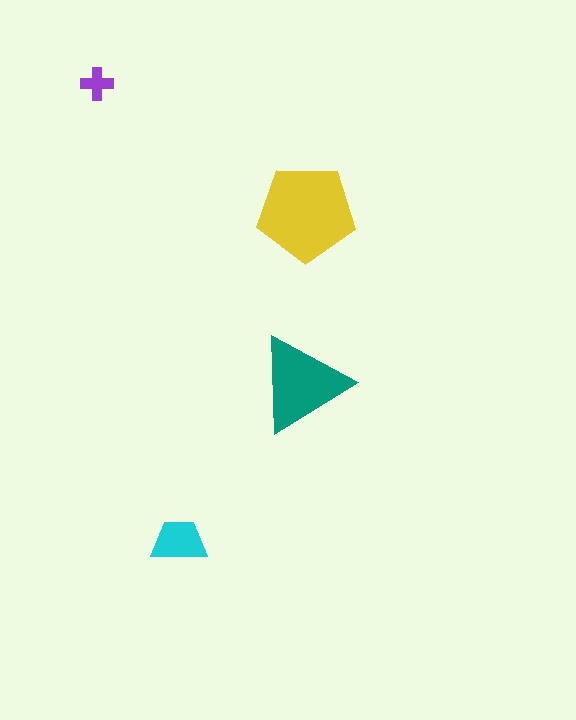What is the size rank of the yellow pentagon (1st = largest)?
1st.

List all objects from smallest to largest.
The purple cross, the cyan trapezoid, the teal triangle, the yellow pentagon.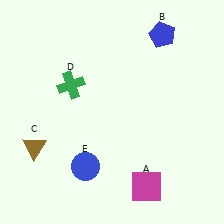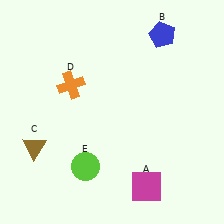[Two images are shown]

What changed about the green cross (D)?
In Image 1, D is green. In Image 2, it changed to orange.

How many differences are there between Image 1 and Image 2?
There are 2 differences between the two images.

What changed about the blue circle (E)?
In Image 1, E is blue. In Image 2, it changed to lime.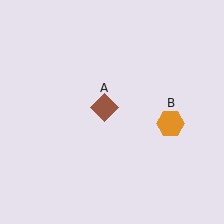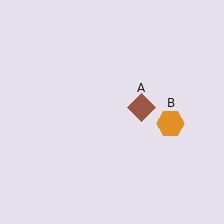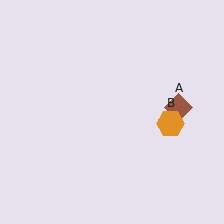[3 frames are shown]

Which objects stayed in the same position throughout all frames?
Orange hexagon (object B) remained stationary.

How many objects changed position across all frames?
1 object changed position: brown diamond (object A).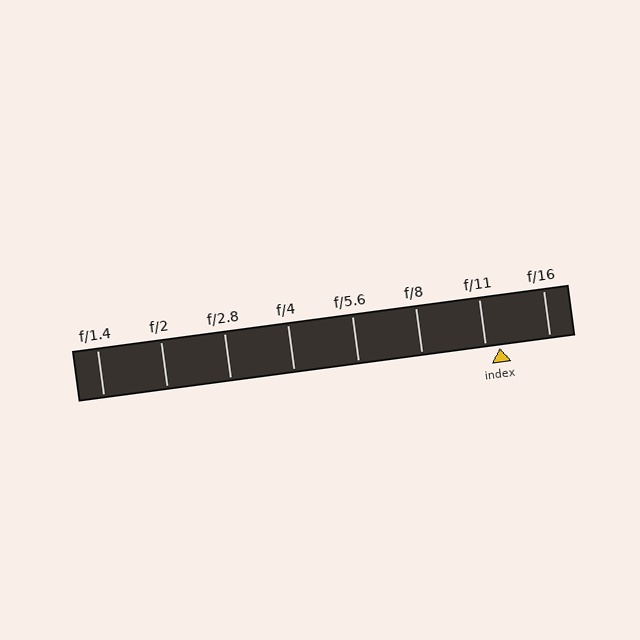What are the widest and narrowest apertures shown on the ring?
The widest aperture shown is f/1.4 and the narrowest is f/16.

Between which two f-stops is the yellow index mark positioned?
The index mark is between f/11 and f/16.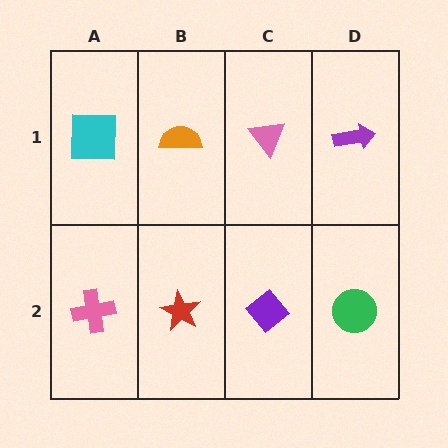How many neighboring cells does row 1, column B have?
3.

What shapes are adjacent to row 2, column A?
A cyan square (row 1, column A), a red star (row 2, column B).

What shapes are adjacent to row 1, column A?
A pink cross (row 2, column A), an orange semicircle (row 1, column B).